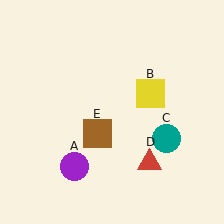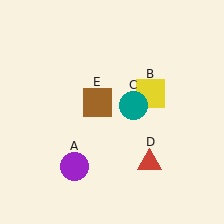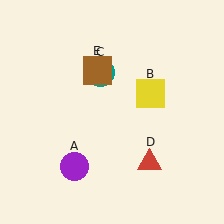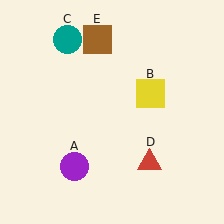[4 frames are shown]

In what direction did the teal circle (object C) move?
The teal circle (object C) moved up and to the left.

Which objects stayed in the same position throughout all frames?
Purple circle (object A) and yellow square (object B) and red triangle (object D) remained stationary.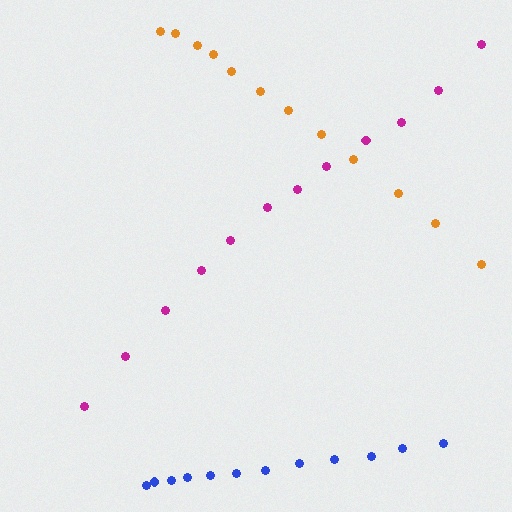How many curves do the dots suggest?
There are 3 distinct paths.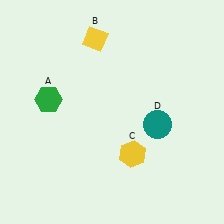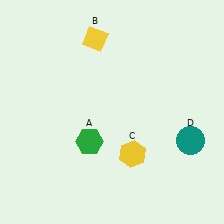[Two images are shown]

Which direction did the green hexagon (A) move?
The green hexagon (A) moved down.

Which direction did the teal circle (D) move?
The teal circle (D) moved right.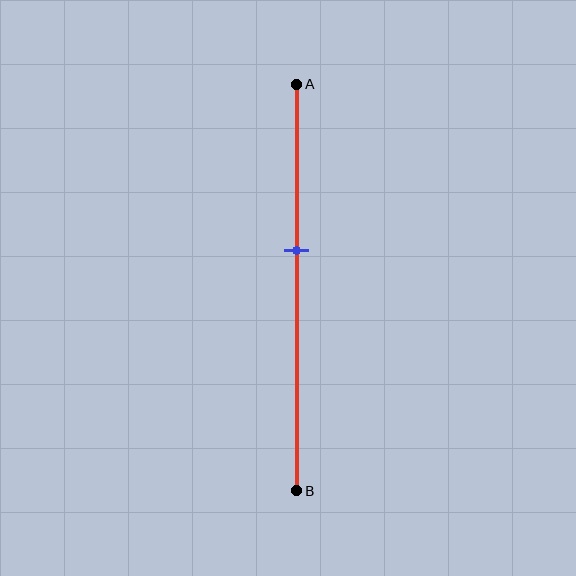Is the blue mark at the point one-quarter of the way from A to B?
No, the mark is at about 40% from A, not at the 25% one-quarter point.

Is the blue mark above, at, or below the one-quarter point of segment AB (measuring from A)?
The blue mark is below the one-quarter point of segment AB.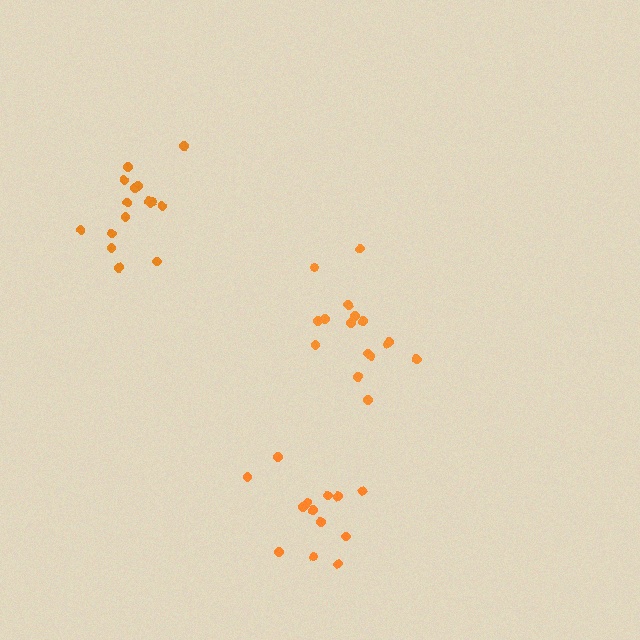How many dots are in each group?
Group 1: 16 dots, Group 2: 13 dots, Group 3: 16 dots (45 total).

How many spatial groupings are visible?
There are 3 spatial groupings.